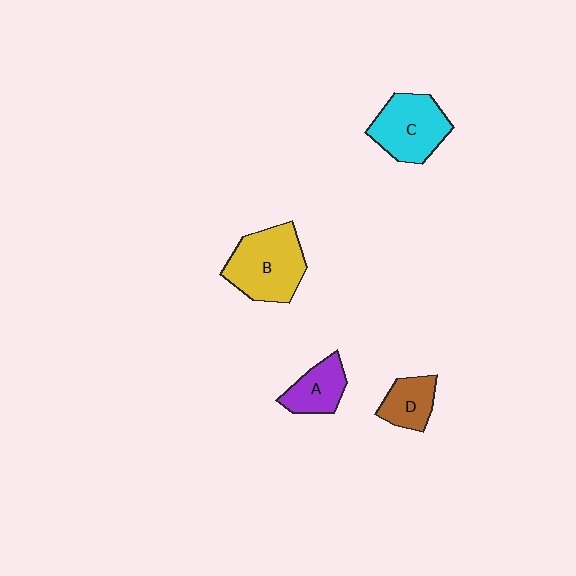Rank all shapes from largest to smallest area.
From largest to smallest: B (yellow), C (cyan), A (purple), D (brown).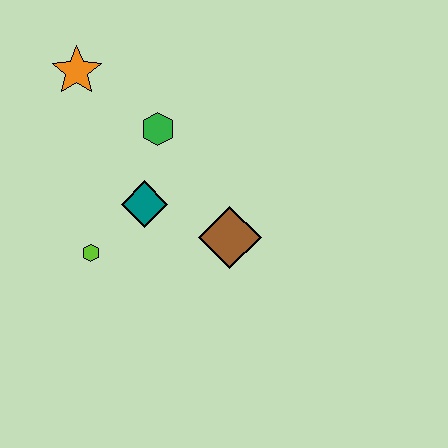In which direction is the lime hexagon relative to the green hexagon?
The lime hexagon is below the green hexagon.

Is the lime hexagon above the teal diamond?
No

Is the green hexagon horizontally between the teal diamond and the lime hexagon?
No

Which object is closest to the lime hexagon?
The teal diamond is closest to the lime hexagon.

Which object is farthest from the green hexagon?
The lime hexagon is farthest from the green hexagon.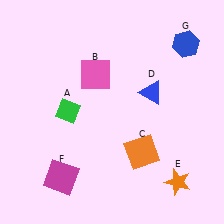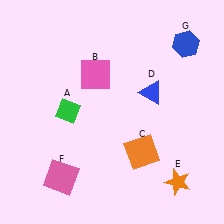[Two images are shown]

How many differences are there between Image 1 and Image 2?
There is 1 difference between the two images.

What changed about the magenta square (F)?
In Image 1, F is magenta. In Image 2, it changed to pink.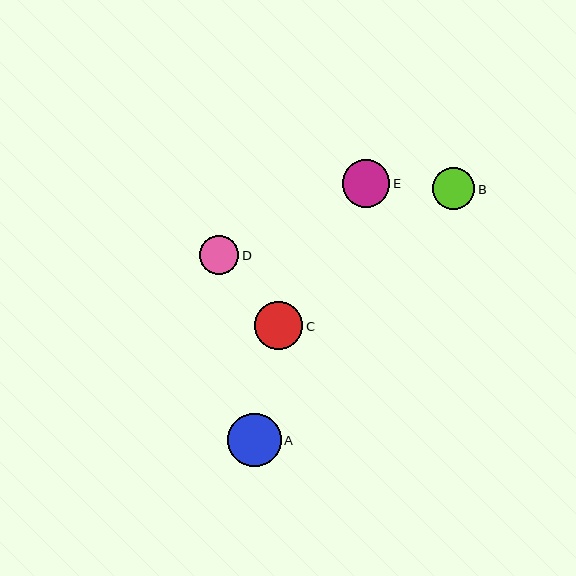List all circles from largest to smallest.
From largest to smallest: A, C, E, B, D.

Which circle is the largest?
Circle A is the largest with a size of approximately 53 pixels.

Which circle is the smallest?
Circle D is the smallest with a size of approximately 40 pixels.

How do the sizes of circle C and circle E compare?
Circle C and circle E are approximately the same size.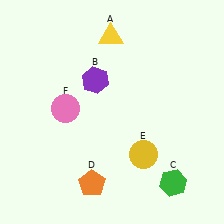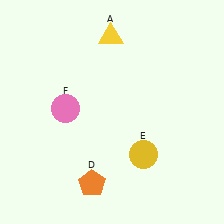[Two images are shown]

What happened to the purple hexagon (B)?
The purple hexagon (B) was removed in Image 2. It was in the top-left area of Image 1.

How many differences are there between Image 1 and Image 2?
There are 2 differences between the two images.